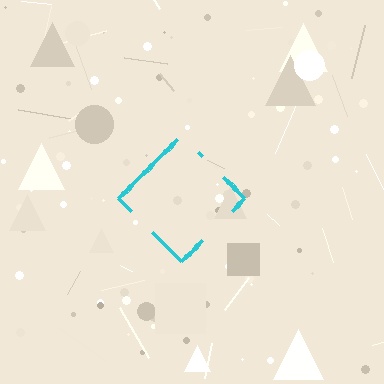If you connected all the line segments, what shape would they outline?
They would outline a diamond.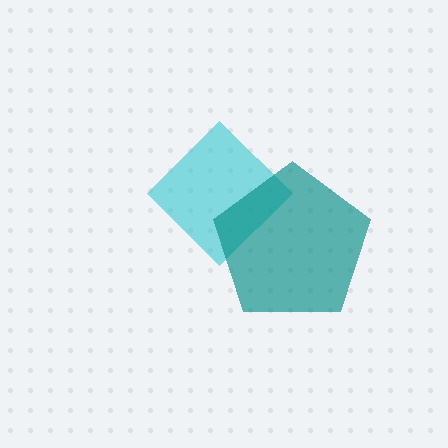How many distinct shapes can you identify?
There are 2 distinct shapes: a cyan diamond, a teal pentagon.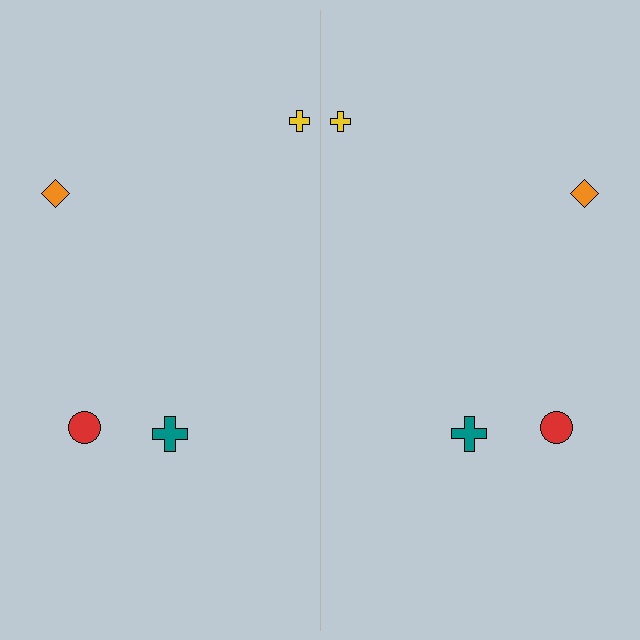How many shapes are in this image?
There are 8 shapes in this image.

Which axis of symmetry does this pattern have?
The pattern has a vertical axis of symmetry running through the center of the image.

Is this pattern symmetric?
Yes, this pattern has bilateral (reflection) symmetry.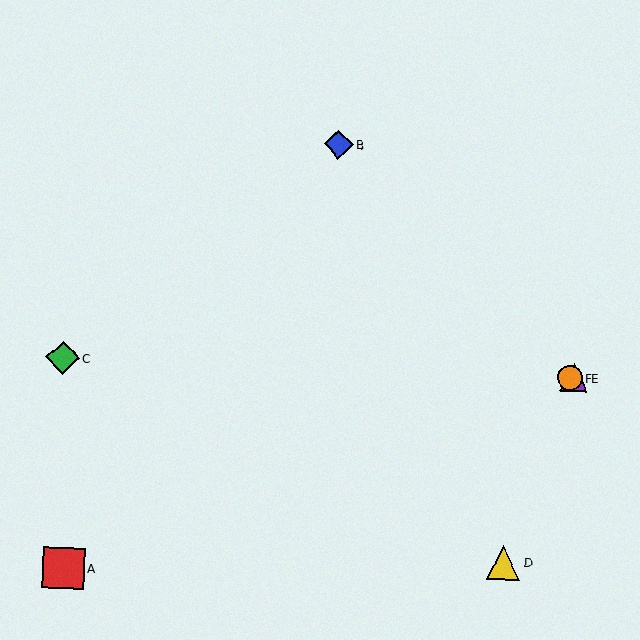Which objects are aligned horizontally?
Objects C, E, F are aligned horizontally.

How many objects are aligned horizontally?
3 objects (C, E, F) are aligned horizontally.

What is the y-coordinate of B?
Object B is at y≈144.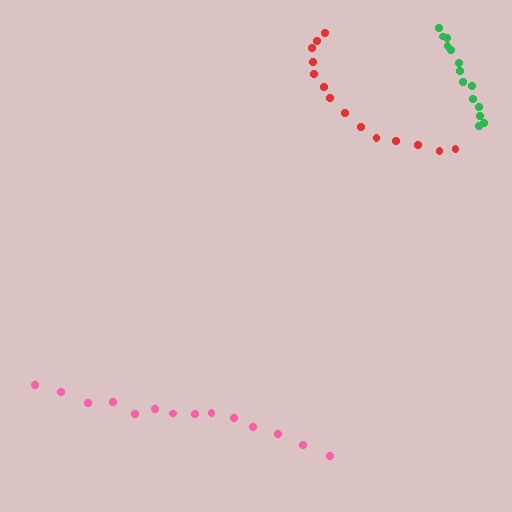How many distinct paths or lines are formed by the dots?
There are 3 distinct paths.